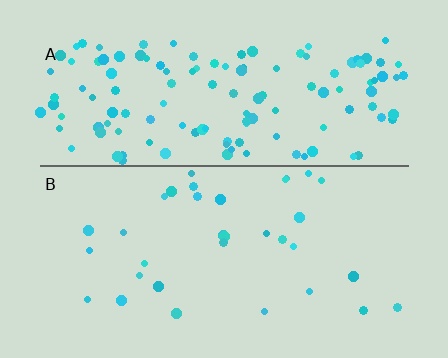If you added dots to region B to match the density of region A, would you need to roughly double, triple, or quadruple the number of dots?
Approximately quadruple.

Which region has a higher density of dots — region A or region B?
A (the top).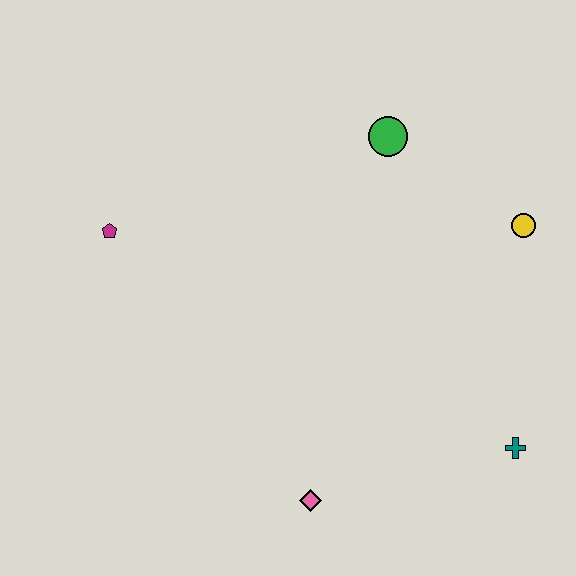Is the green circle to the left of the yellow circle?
Yes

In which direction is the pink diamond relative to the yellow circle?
The pink diamond is below the yellow circle.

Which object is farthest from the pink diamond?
The green circle is farthest from the pink diamond.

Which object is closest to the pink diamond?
The teal cross is closest to the pink diamond.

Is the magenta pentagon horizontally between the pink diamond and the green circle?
No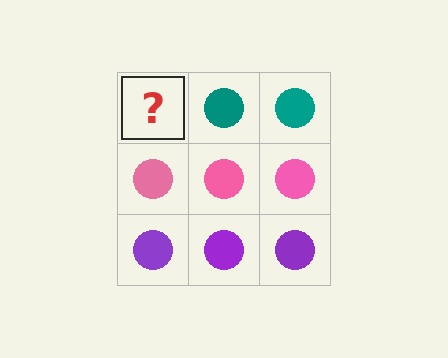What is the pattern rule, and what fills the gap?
The rule is that each row has a consistent color. The gap should be filled with a teal circle.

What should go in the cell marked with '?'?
The missing cell should contain a teal circle.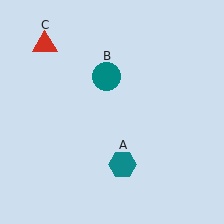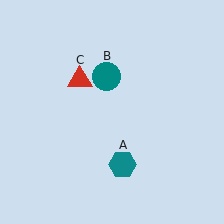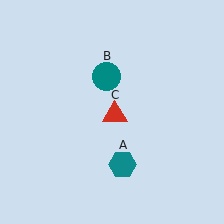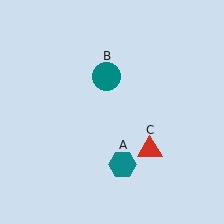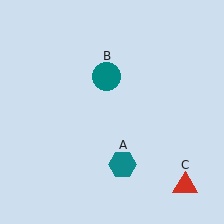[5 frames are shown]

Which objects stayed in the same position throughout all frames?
Teal hexagon (object A) and teal circle (object B) remained stationary.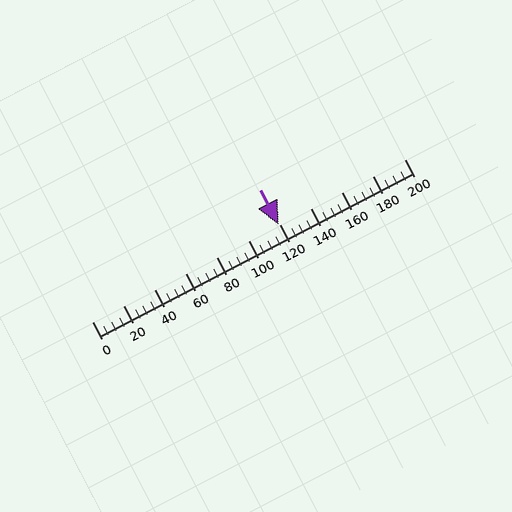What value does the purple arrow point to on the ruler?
The purple arrow points to approximately 120.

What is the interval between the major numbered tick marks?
The major tick marks are spaced 20 units apart.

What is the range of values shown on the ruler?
The ruler shows values from 0 to 200.